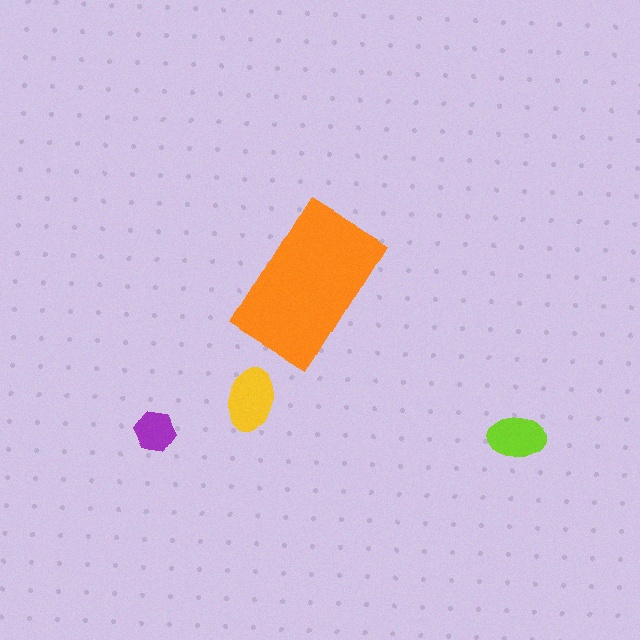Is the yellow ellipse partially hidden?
No, the yellow ellipse is fully visible.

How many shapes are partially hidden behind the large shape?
0 shapes are partially hidden.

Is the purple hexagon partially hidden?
No, the purple hexagon is fully visible.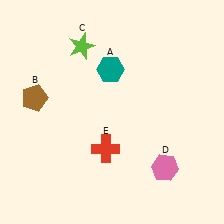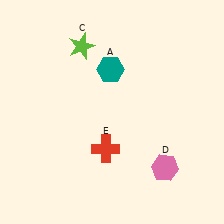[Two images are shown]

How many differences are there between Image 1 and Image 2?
There is 1 difference between the two images.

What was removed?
The brown pentagon (B) was removed in Image 2.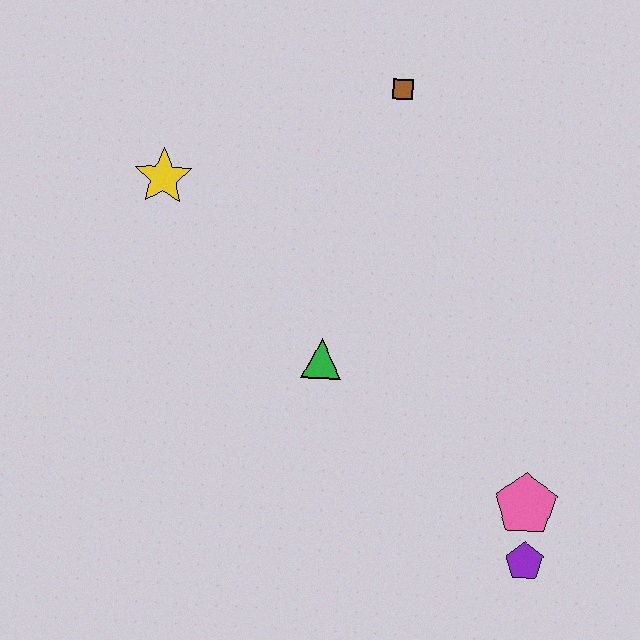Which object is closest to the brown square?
The yellow star is closest to the brown square.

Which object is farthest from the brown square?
The purple pentagon is farthest from the brown square.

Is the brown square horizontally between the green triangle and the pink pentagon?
Yes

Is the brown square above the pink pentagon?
Yes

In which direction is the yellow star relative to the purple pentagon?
The yellow star is to the left of the purple pentagon.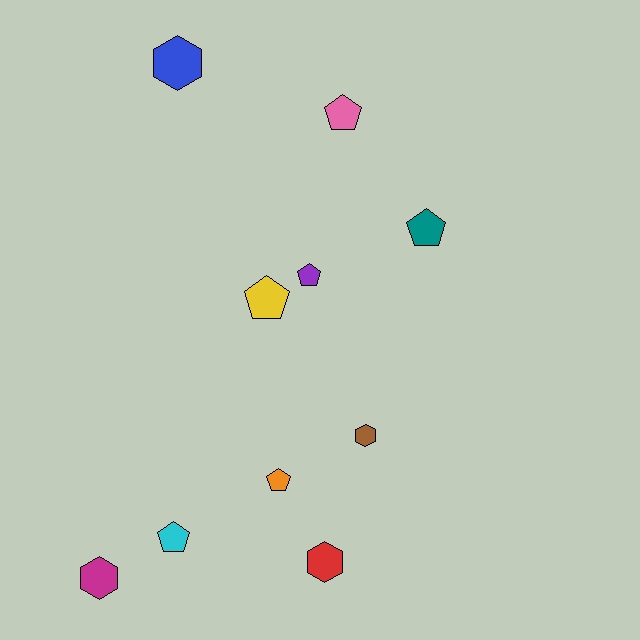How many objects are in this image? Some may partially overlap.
There are 10 objects.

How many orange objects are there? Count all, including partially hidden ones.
There is 1 orange object.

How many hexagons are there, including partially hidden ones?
There are 4 hexagons.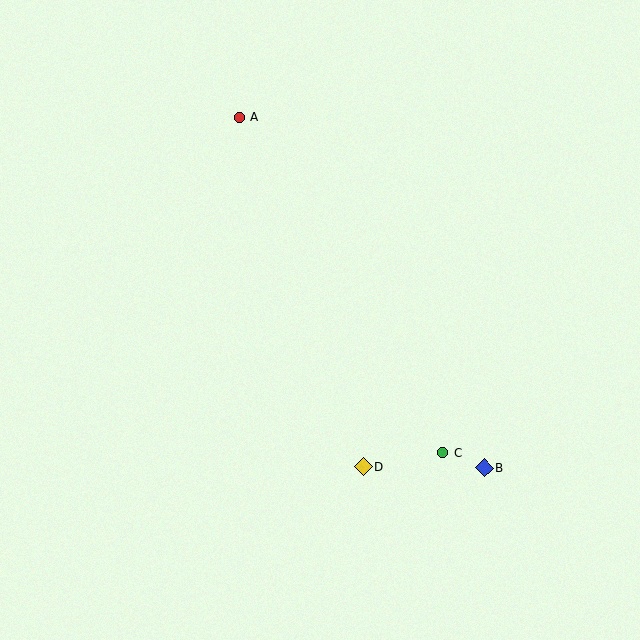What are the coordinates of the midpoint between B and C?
The midpoint between B and C is at (463, 460).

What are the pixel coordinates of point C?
Point C is at (443, 453).